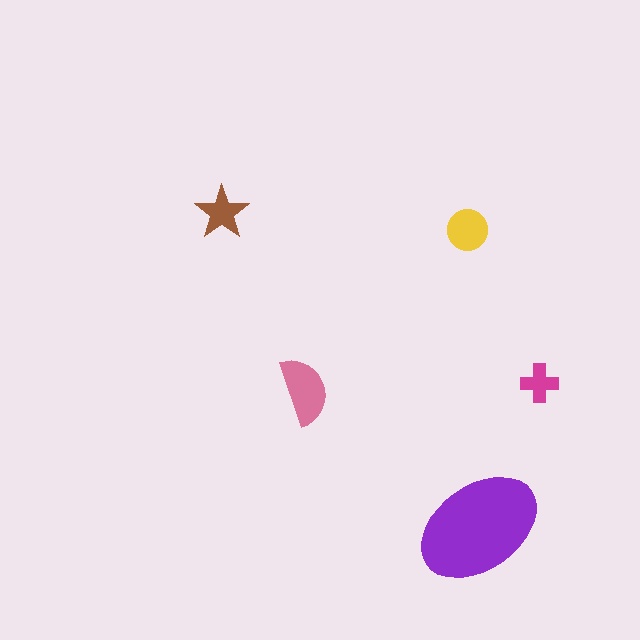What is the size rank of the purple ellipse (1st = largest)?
1st.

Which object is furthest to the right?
The magenta cross is rightmost.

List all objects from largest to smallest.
The purple ellipse, the pink semicircle, the yellow circle, the brown star, the magenta cross.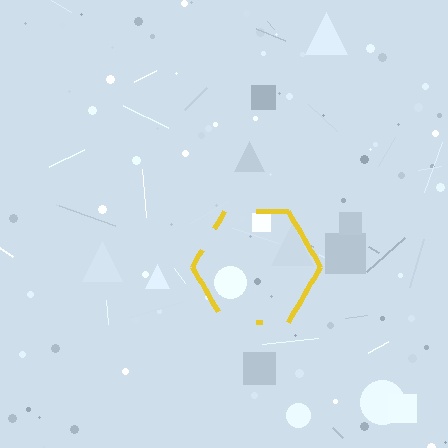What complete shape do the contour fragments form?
The contour fragments form a hexagon.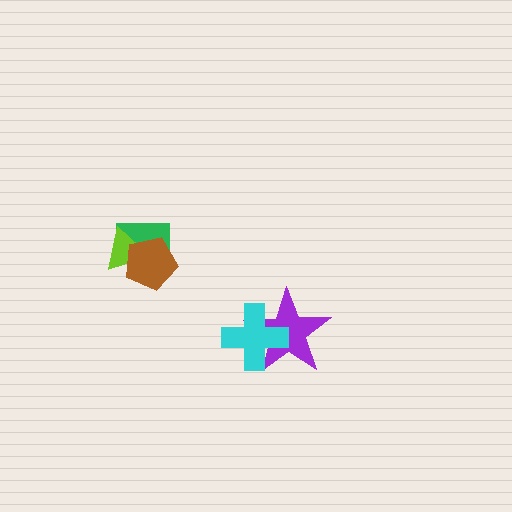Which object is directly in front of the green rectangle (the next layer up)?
The lime triangle is directly in front of the green rectangle.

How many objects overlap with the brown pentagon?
2 objects overlap with the brown pentagon.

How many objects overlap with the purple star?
1 object overlaps with the purple star.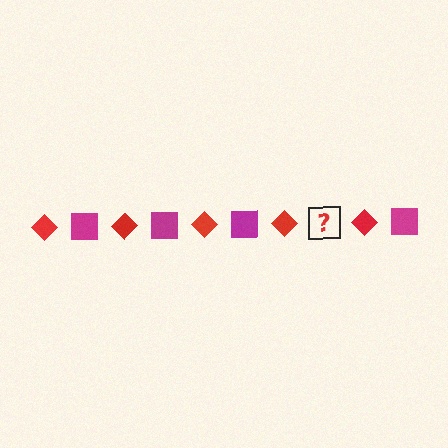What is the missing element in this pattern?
The missing element is a magenta square.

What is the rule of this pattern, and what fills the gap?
The rule is that the pattern alternates between red diamond and magenta square. The gap should be filled with a magenta square.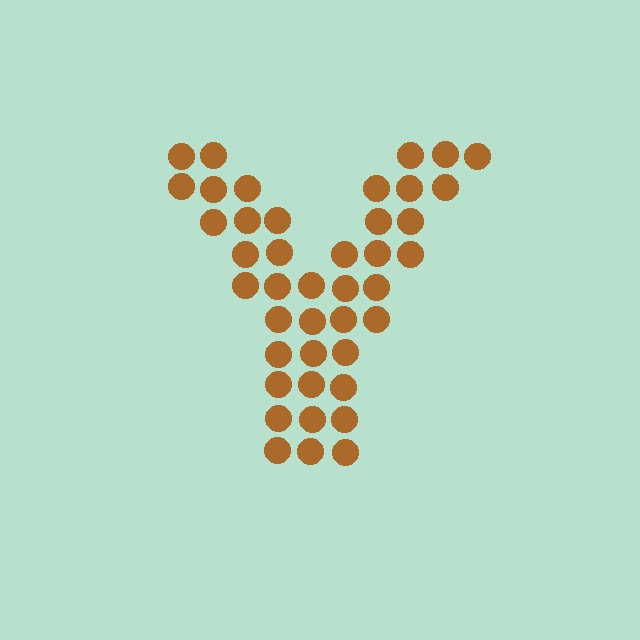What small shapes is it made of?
It is made of small circles.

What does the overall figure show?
The overall figure shows the letter Y.